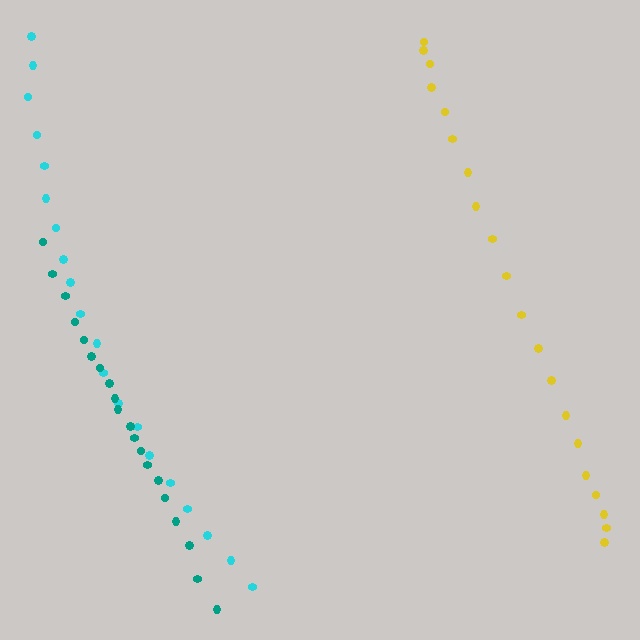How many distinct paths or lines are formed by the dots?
There are 3 distinct paths.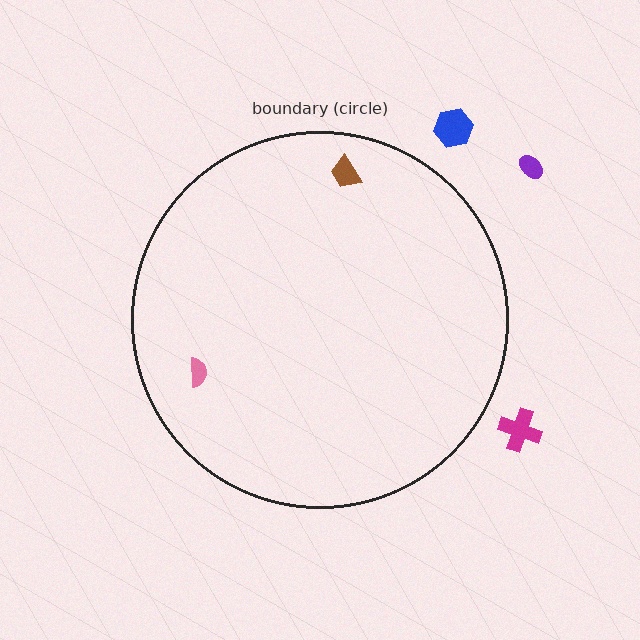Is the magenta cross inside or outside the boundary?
Outside.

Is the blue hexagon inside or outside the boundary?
Outside.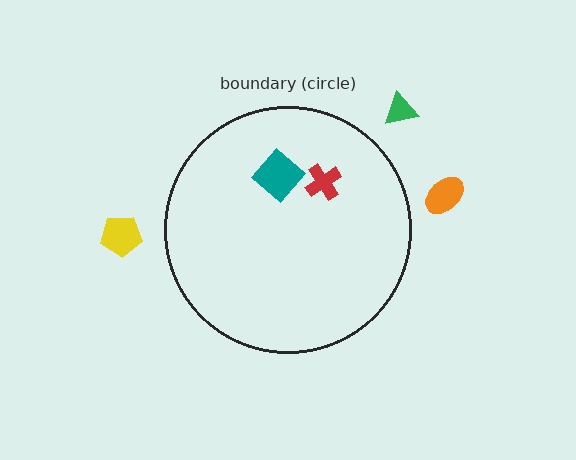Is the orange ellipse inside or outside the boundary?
Outside.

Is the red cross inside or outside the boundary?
Inside.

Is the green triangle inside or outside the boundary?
Outside.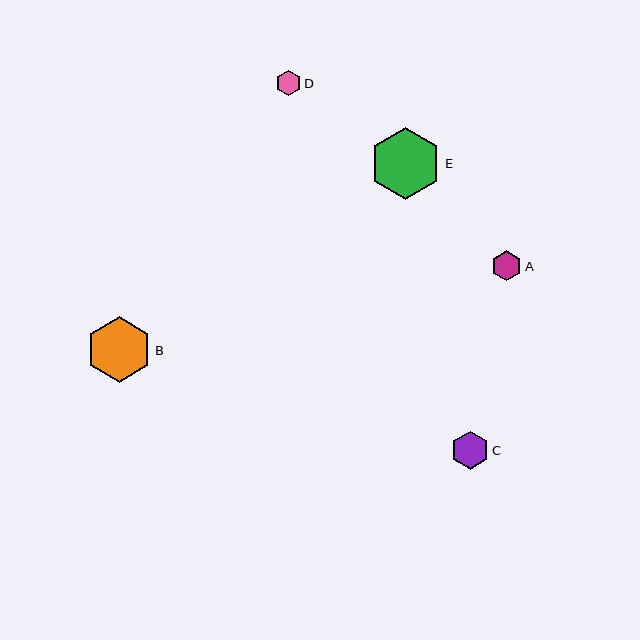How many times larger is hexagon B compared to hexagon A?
Hexagon B is approximately 2.2 times the size of hexagon A.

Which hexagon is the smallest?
Hexagon D is the smallest with a size of approximately 25 pixels.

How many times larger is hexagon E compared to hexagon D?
Hexagon E is approximately 2.9 times the size of hexagon D.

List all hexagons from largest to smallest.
From largest to smallest: E, B, C, A, D.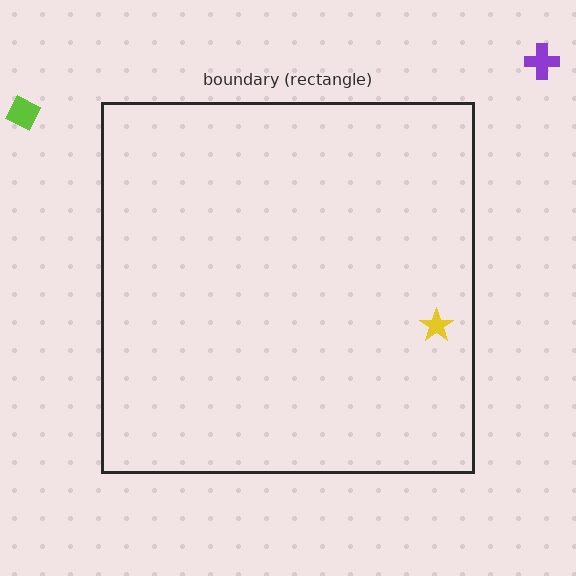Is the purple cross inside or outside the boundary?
Outside.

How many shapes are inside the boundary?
1 inside, 2 outside.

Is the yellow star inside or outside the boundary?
Inside.